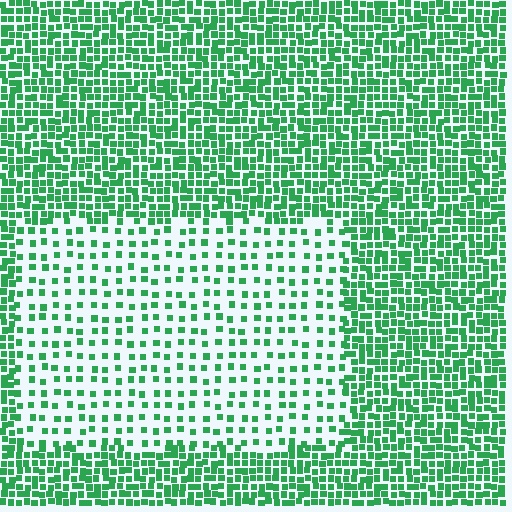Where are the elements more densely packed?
The elements are more densely packed outside the rectangle boundary.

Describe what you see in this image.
The image contains small green elements arranged at two different densities. A rectangle-shaped region is visible where the elements are less densely packed than the surrounding area.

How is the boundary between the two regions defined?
The boundary is defined by a change in element density (approximately 2.6x ratio). All elements are the same color, size, and shape.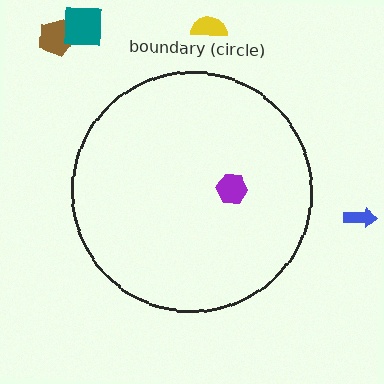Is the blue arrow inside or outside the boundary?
Outside.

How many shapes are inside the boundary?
1 inside, 4 outside.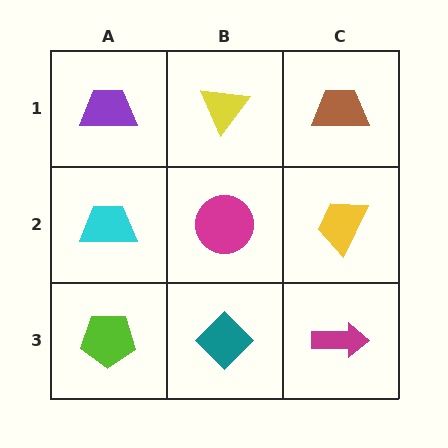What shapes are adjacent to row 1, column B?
A magenta circle (row 2, column B), a purple trapezoid (row 1, column A), a brown trapezoid (row 1, column C).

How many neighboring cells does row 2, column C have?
3.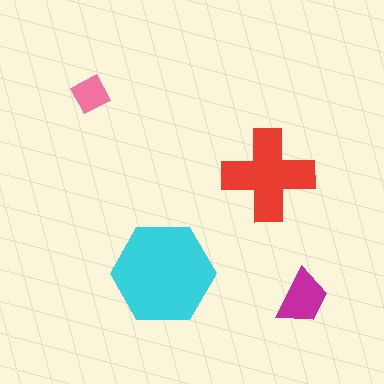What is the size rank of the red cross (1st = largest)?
2nd.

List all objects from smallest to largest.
The pink square, the magenta trapezoid, the red cross, the cyan hexagon.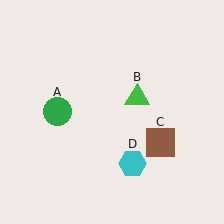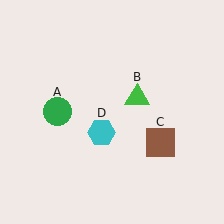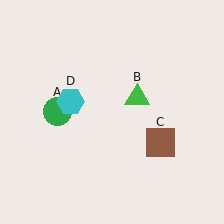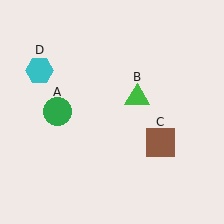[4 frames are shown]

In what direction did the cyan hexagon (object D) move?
The cyan hexagon (object D) moved up and to the left.